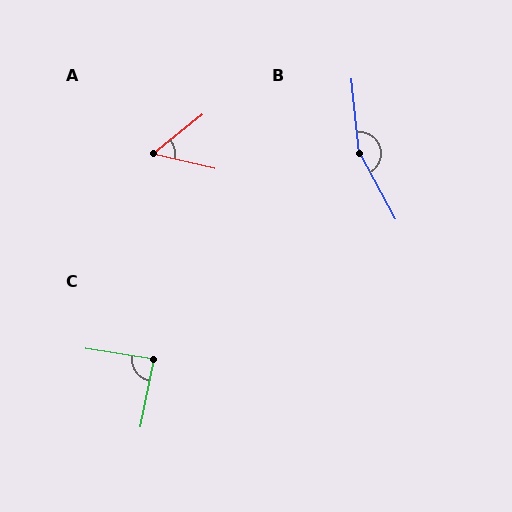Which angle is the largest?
B, at approximately 157 degrees.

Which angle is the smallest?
A, at approximately 51 degrees.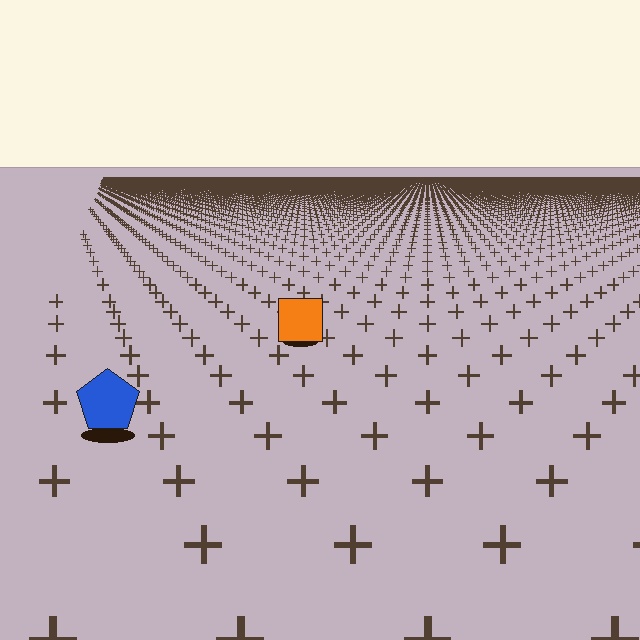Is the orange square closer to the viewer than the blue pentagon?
No. The blue pentagon is closer — you can tell from the texture gradient: the ground texture is coarser near it.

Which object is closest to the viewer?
The blue pentagon is closest. The texture marks near it are larger and more spread out.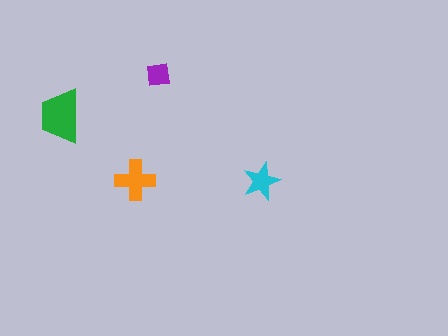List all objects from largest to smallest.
The green trapezoid, the orange cross, the cyan star, the purple square.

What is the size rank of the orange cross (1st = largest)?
2nd.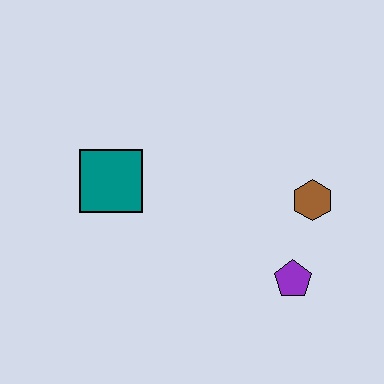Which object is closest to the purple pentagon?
The brown hexagon is closest to the purple pentagon.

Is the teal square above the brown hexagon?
Yes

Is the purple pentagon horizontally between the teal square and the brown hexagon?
Yes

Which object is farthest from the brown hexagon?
The teal square is farthest from the brown hexagon.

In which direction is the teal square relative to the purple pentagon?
The teal square is to the left of the purple pentagon.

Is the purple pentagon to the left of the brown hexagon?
Yes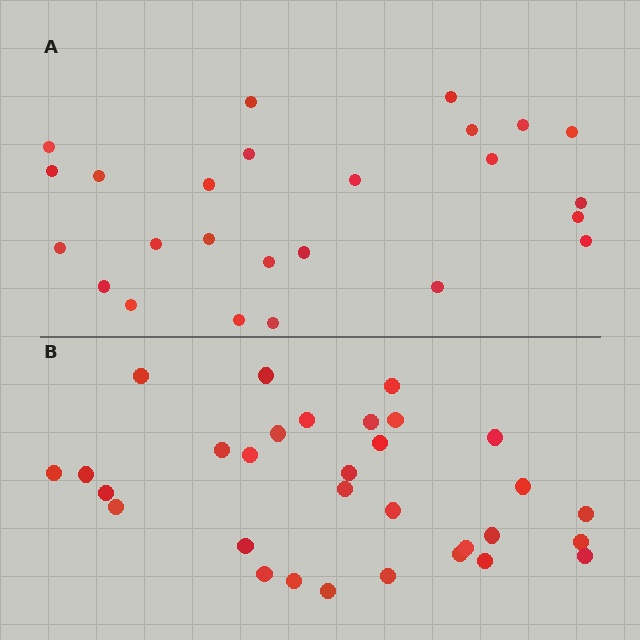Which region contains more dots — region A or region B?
Region B (the bottom region) has more dots.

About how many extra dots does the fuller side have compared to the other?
Region B has about 6 more dots than region A.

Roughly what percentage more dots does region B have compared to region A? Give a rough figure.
About 25% more.